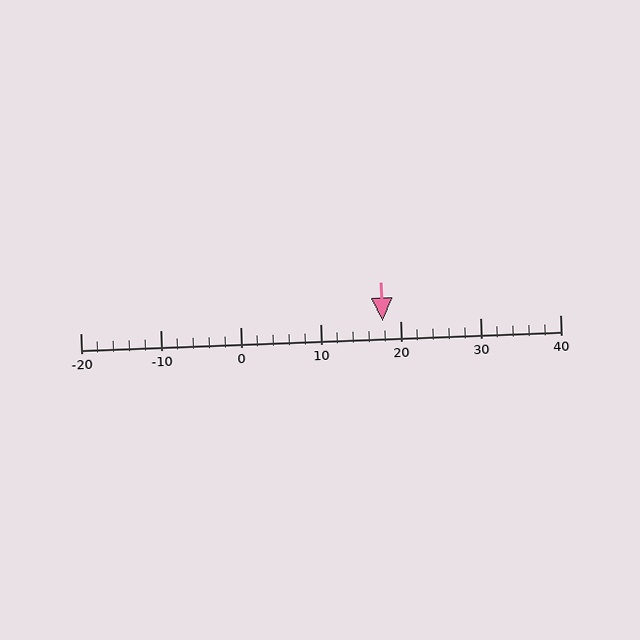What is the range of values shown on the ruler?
The ruler shows values from -20 to 40.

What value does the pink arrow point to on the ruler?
The pink arrow points to approximately 18.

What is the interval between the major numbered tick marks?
The major tick marks are spaced 10 units apart.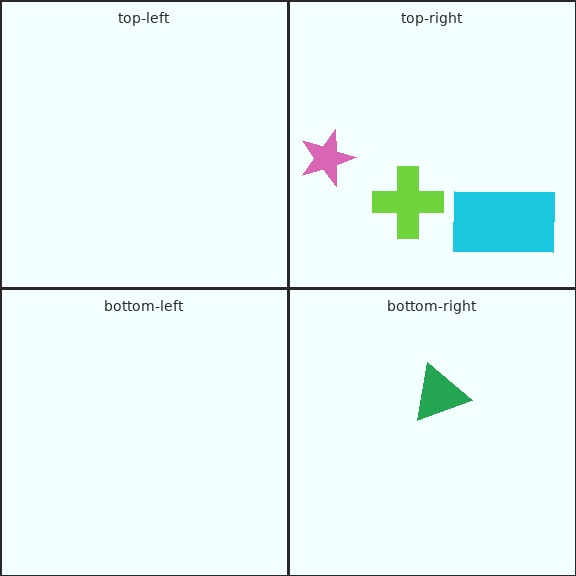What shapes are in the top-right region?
The cyan rectangle, the lime cross, the pink star.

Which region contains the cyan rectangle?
The top-right region.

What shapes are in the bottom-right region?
The green triangle.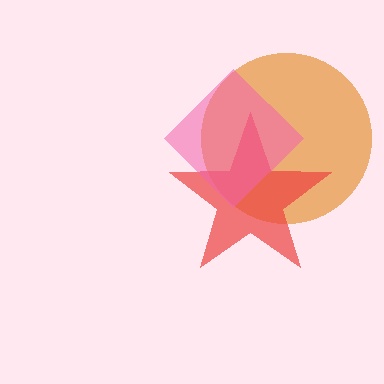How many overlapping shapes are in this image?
There are 3 overlapping shapes in the image.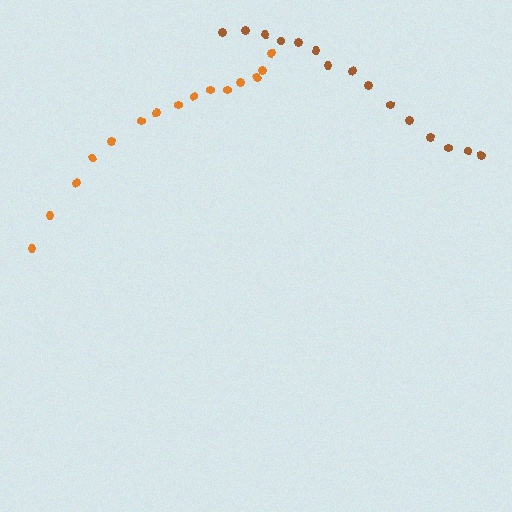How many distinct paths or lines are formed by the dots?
There are 2 distinct paths.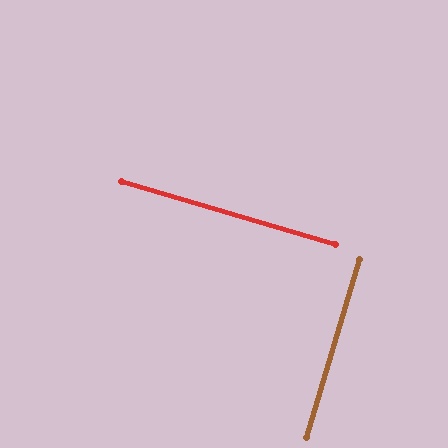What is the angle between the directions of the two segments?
Approximately 90 degrees.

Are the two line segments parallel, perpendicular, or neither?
Perpendicular — they meet at approximately 90°.